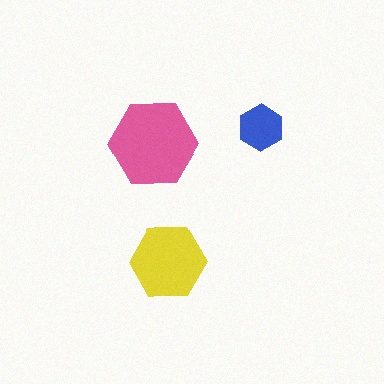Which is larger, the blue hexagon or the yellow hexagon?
The yellow one.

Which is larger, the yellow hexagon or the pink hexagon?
The pink one.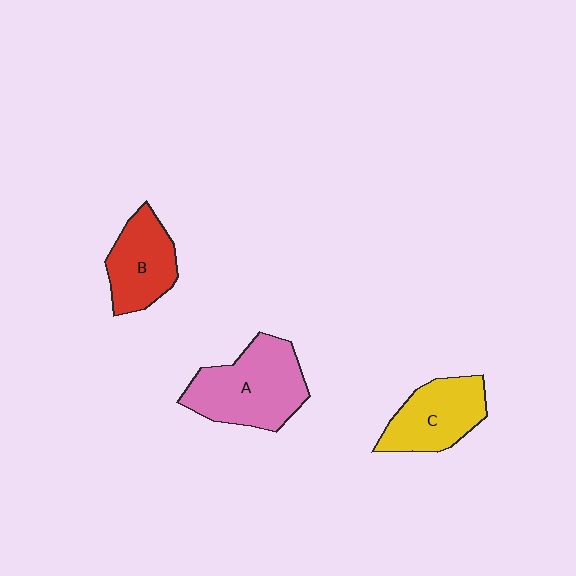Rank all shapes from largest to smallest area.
From largest to smallest: A (pink), C (yellow), B (red).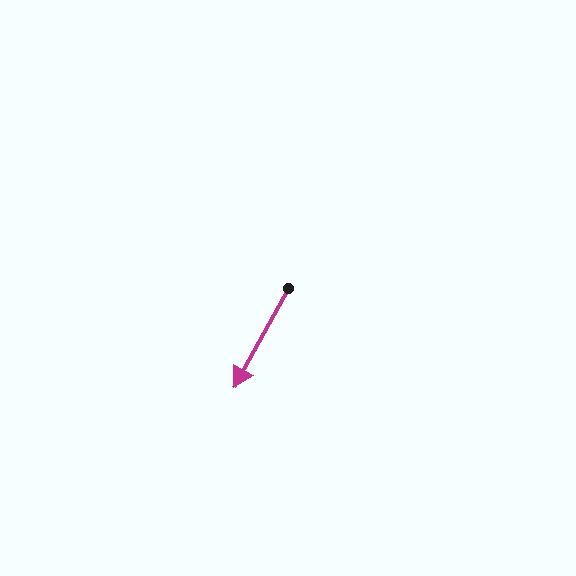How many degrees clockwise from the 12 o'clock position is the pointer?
Approximately 209 degrees.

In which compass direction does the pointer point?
Southwest.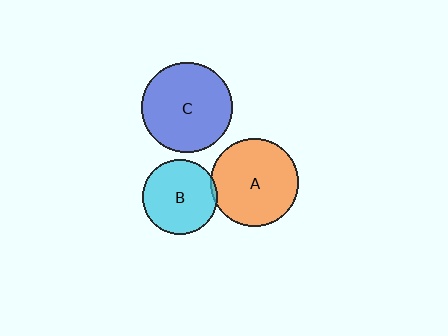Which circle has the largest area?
Circle C (blue).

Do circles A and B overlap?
Yes.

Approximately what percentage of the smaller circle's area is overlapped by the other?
Approximately 5%.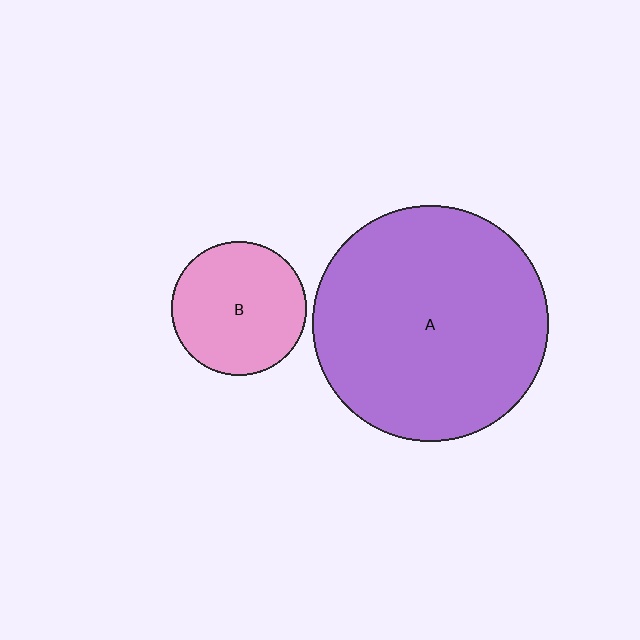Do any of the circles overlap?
No, none of the circles overlap.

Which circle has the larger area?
Circle A (purple).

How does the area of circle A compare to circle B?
Approximately 3.1 times.